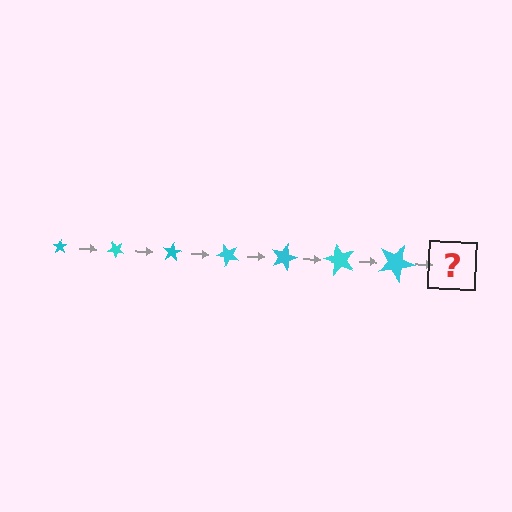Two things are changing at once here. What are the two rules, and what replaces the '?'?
The two rules are that the star grows larger each step and it rotates 40 degrees each step. The '?' should be a star, larger than the previous one and rotated 280 degrees from the start.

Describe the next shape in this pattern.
It should be a star, larger than the previous one and rotated 280 degrees from the start.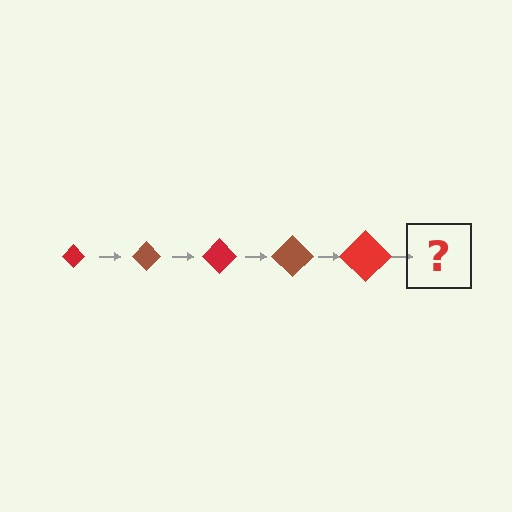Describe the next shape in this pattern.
It should be a brown diamond, larger than the previous one.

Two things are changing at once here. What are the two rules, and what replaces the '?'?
The two rules are that the diamond grows larger each step and the color cycles through red and brown. The '?' should be a brown diamond, larger than the previous one.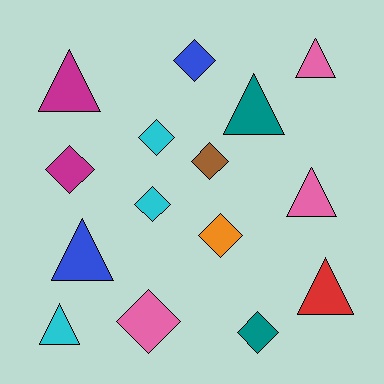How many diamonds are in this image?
There are 8 diamonds.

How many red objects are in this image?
There is 1 red object.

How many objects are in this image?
There are 15 objects.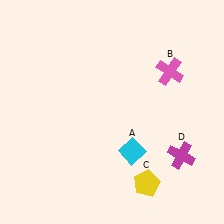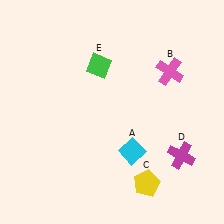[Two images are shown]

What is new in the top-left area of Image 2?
A green diamond (E) was added in the top-left area of Image 2.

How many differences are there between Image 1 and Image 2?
There is 1 difference between the two images.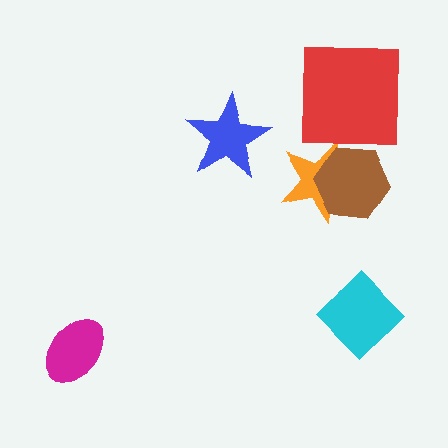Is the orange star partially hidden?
Yes, it is partially covered by another shape.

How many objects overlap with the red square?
0 objects overlap with the red square.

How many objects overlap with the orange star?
1 object overlaps with the orange star.